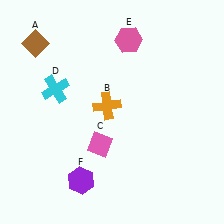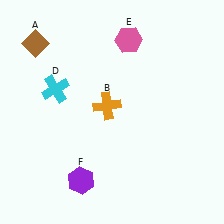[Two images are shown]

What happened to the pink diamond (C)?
The pink diamond (C) was removed in Image 2. It was in the bottom-left area of Image 1.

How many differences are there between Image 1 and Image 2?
There is 1 difference between the two images.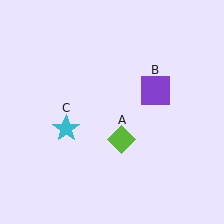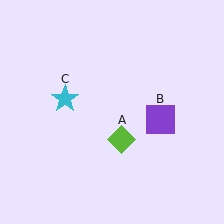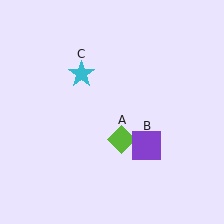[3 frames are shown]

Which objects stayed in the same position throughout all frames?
Lime diamond (object A) remained stationary.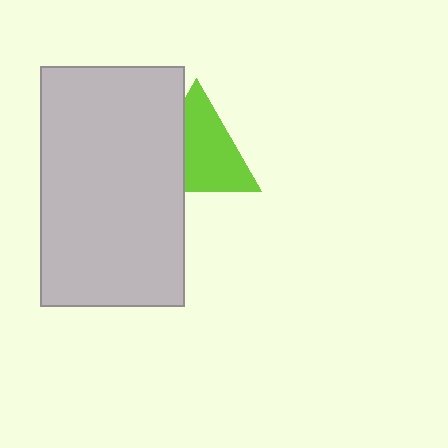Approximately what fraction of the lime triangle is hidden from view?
Roughly 35% of the lime triangle is hidden behind the light gray rectangle.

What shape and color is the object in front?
The object in front is a light gray rectangle.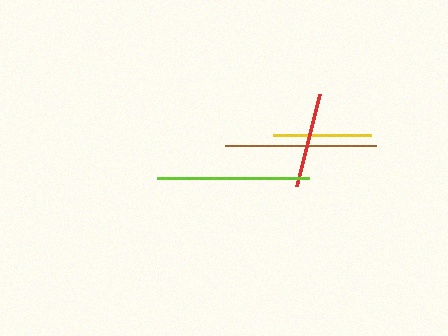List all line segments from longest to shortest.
From longest to shortest: lime, brown, yellow, red.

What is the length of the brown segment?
The brown segment is approximately 151 pixels long.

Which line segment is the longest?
The lime line is the longest at approximately 152 pixels.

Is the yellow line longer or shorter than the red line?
The yellow line is longer than the red line.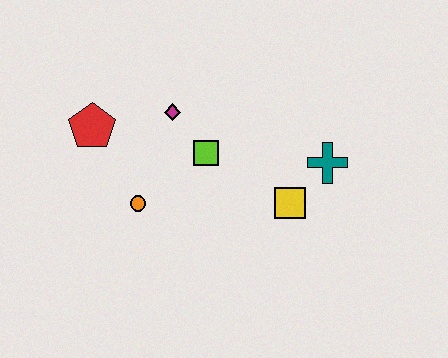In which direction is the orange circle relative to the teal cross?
The orange circle is to the left of the teal cross.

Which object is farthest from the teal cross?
The red pentagon is farthest from the teal cross.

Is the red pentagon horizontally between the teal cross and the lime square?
No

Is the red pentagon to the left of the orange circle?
Yes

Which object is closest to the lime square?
The magenta diamond is closest to the lime square.